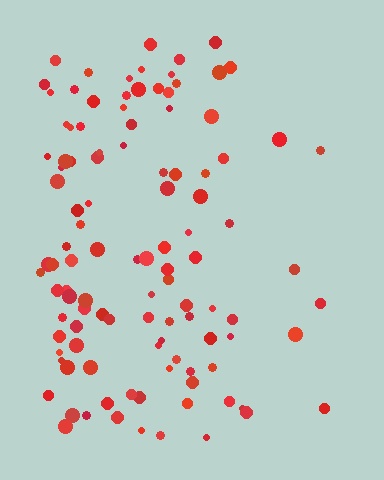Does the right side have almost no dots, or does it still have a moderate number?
Still a moderate number, just noticeably fewer than the left.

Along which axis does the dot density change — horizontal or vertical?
Horizontal.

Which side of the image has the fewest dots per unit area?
The right.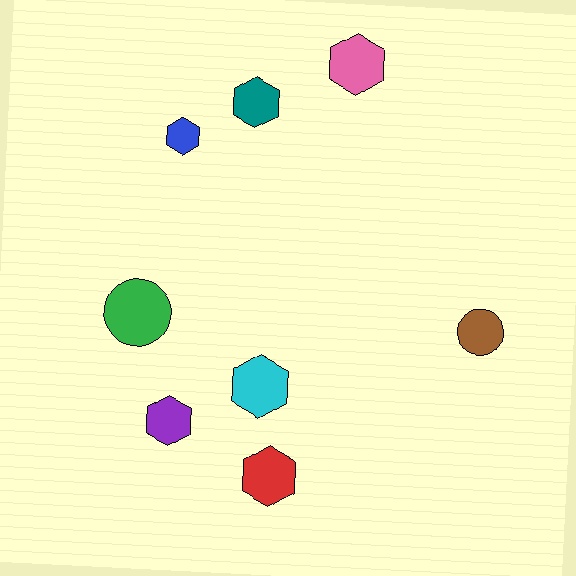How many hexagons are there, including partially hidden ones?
There are 6 hexagons.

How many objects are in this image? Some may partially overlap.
There are 8 objects.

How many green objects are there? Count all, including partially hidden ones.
There is 1 green object.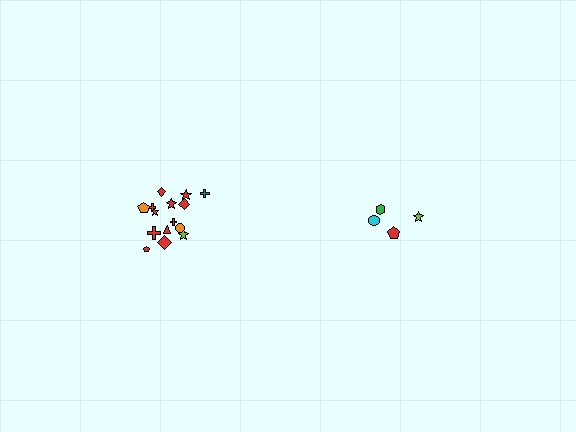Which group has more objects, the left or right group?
The left group.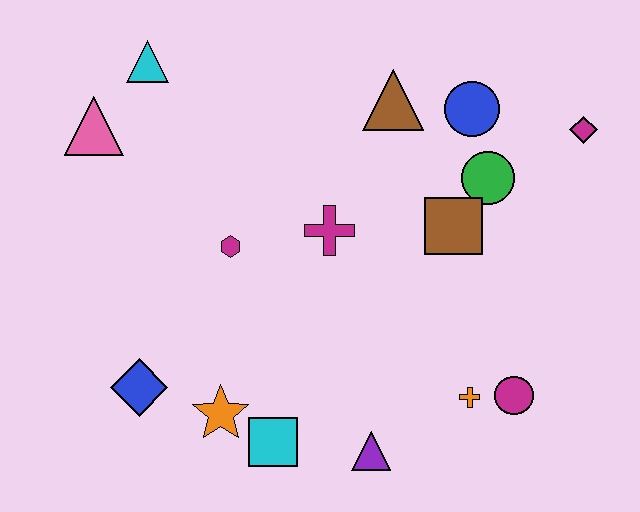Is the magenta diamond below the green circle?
No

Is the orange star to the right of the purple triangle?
No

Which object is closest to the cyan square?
The orange star is closest to the cyan square.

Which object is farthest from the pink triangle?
The magenta circle is farthest from the pink triangle.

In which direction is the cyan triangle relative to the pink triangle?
The cyan triangle is above the pink triangle.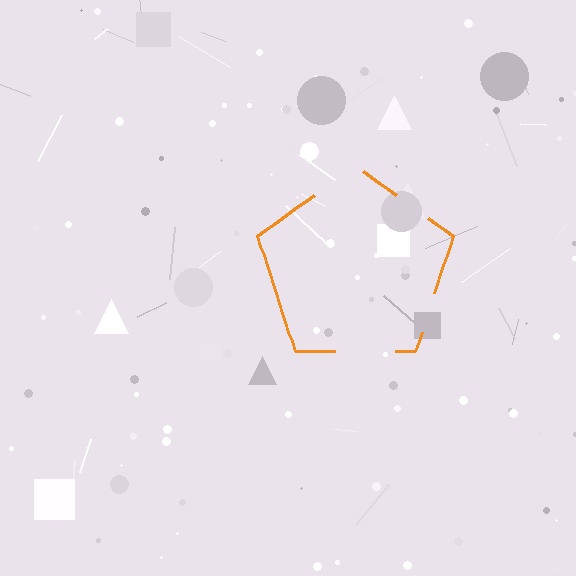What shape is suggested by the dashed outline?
The dashed outline suggests a pentagon.